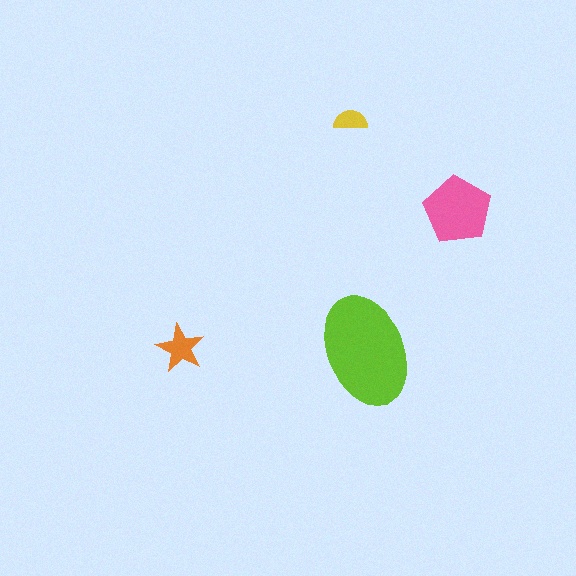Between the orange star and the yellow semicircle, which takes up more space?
The orange star.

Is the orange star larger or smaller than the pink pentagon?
Smaller.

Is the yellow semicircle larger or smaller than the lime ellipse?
Smaller.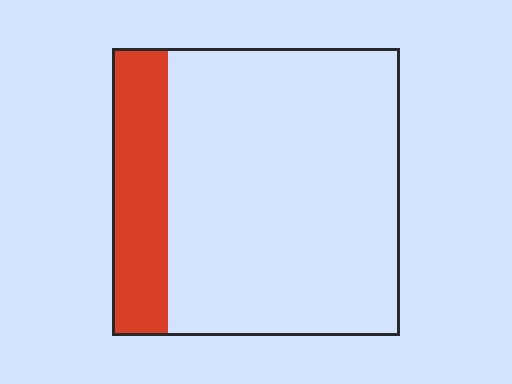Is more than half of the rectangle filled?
No.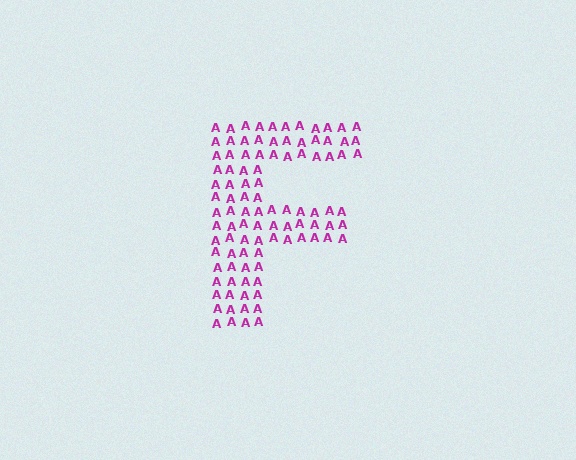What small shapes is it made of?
It is made of small letter A's.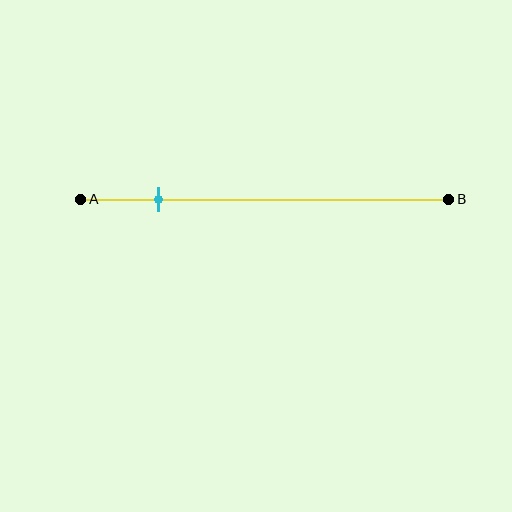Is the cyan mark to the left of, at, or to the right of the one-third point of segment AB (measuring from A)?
The cyan mark is to the left of the one-third point of segment AB.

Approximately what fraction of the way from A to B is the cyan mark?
The cyan mark is approximately 20% of the way from A to B.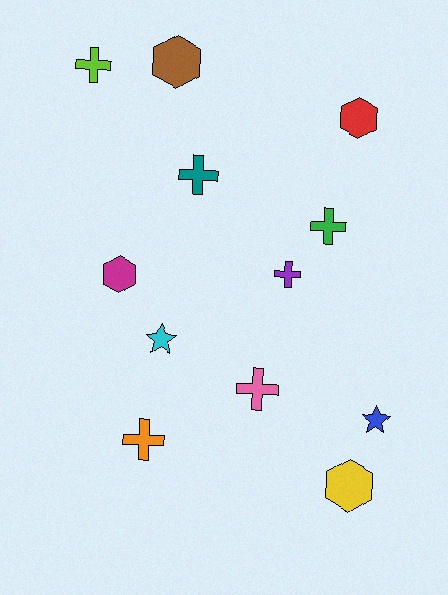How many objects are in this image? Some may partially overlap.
There are 12 objects.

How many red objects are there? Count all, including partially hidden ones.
There is 1 red object.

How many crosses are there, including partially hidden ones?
There are 6 crosses.